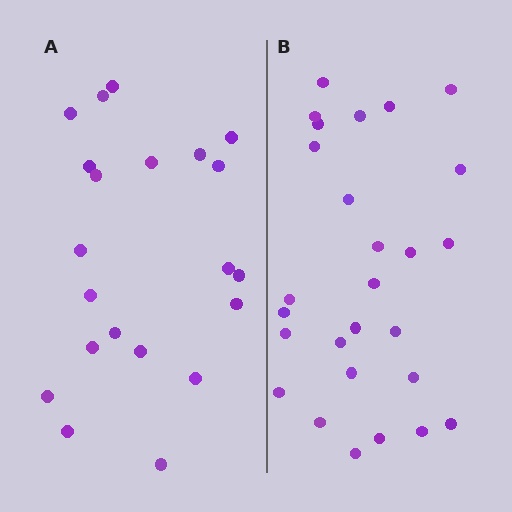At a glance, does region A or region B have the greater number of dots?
Region B (the right region) has more dots.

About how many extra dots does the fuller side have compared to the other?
Region B has about 6 more dots than region A.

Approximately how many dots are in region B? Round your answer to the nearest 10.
About 30 dots. (The exact count is 27, which rounds to 30.)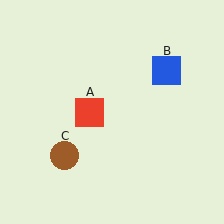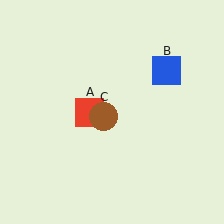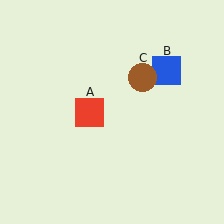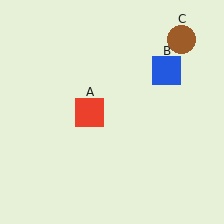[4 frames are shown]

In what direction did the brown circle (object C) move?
The brown circle (object C) moved up and to the right.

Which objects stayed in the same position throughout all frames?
Red square (object A) and blue square (object B) remained stationary.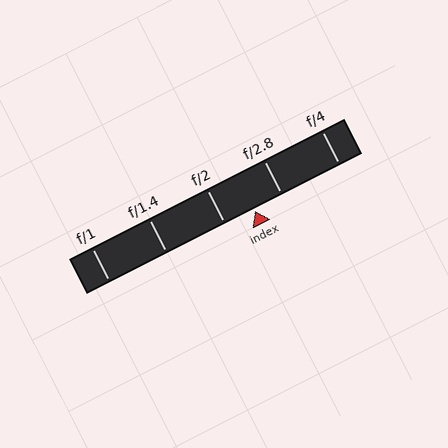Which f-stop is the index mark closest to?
The index mark is closest to f/2.8.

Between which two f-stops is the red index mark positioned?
The index mark is between f/2 and f/2.8.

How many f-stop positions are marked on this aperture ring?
There are 5 f-stop positions marked.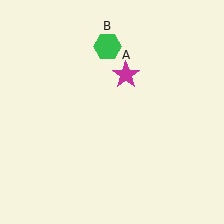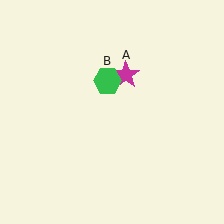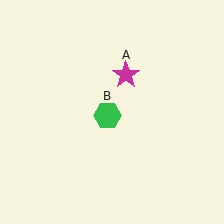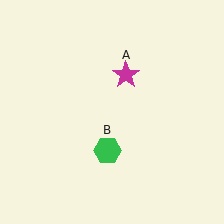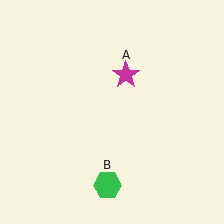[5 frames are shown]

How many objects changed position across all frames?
1 object changed position: green hexagon (object B).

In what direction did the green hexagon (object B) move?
The green hexagon (object B) moved down.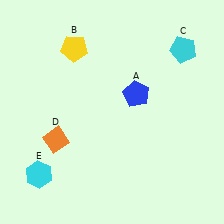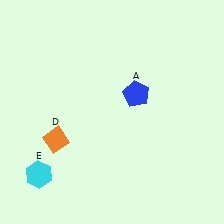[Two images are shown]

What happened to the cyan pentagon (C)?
The cyan pentagon (C) was removed in Image 2. It was in the top-right area of Image 1.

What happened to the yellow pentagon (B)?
The yellow pentagon (B) was removed in Image 2. It was in the top-left area of Image 1.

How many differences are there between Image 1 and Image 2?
There are 2 differences between the two images.